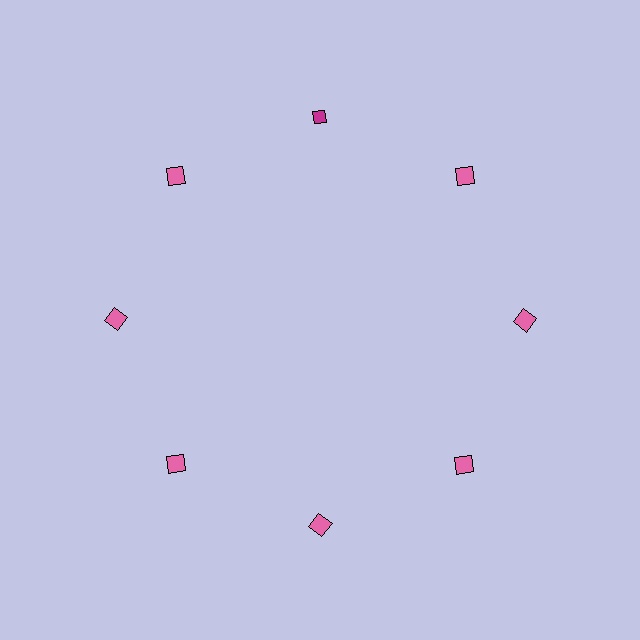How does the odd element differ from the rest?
It differs in both color (magenta instead of pink) and shape (diamond instead of square).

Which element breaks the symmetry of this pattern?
The magenta diamond at roughly the 12 o'clock position breaks the symmetry. All other shapes are pink squares.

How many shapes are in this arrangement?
There are 8 shapes arranged in a ring pattern.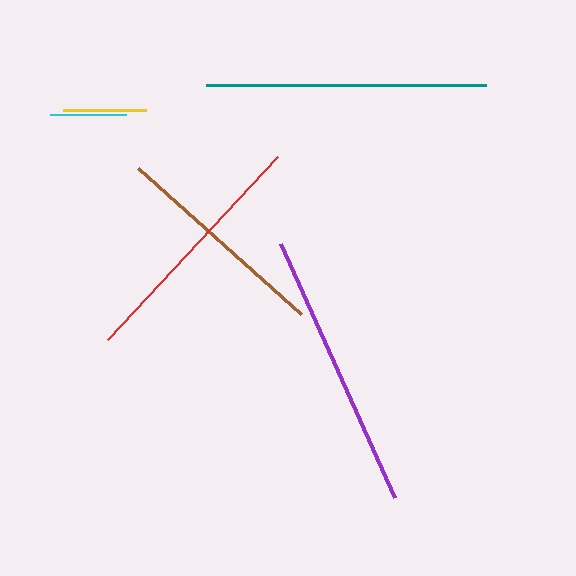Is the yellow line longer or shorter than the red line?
The red line is longer than the yellow line.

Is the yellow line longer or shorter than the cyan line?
The yellow line is longer than the cyan line.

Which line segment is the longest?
The teal line is the longest at approximately 280 pixels.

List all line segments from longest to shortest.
From longest to shortest: teal, purple, red, brown, yellow, cyan.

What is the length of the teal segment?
The teal segment is approximately 280 pixels long.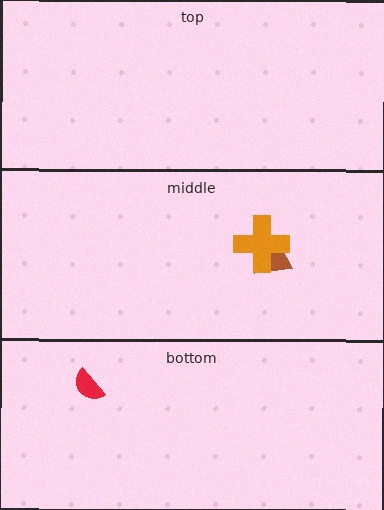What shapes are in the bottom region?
The red semicircle.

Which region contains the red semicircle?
The bottom region.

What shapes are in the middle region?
The brown trapezoid, the orange cross.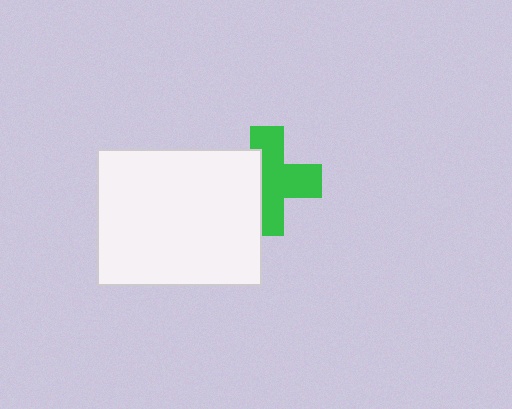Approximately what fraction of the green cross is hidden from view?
Roughly 37% of the green cross is hidden behind the white rectangle.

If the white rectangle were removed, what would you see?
You would see the complete green cross.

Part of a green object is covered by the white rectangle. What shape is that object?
It is a cross.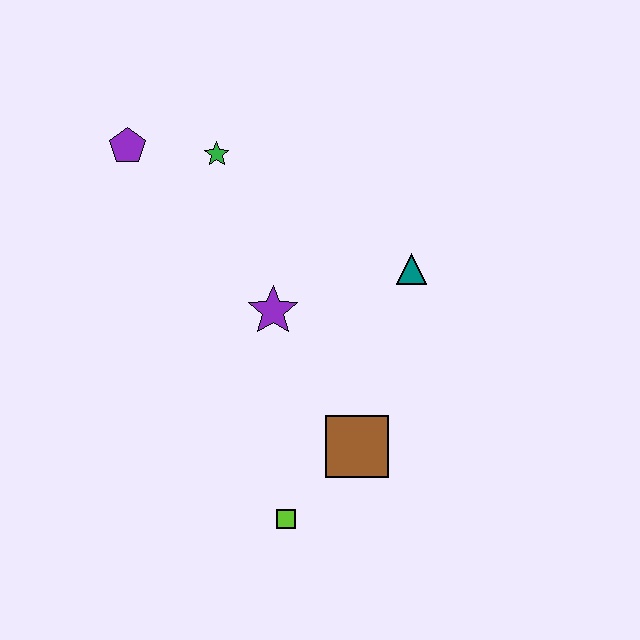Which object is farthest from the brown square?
The purple pentagon is farthest from the brown square.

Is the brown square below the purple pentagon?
Yes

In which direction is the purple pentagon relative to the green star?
The purple pentagon is to the left of the green star.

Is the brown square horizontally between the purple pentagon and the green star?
No